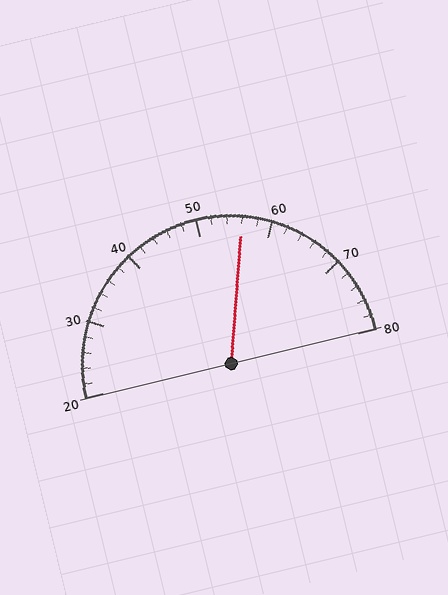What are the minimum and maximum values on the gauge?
The gauge ranges from 20 to 80.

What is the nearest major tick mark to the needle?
The nearest major tick mark is 60.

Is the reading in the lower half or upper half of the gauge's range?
The reading is in the upper half of the range (20 to 80).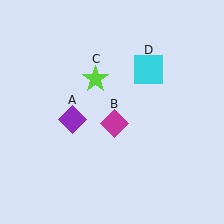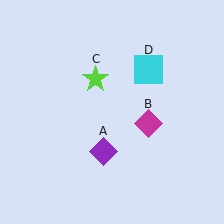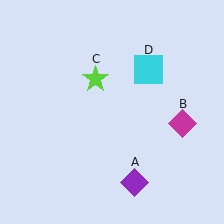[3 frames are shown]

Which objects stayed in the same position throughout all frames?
Lime star (object C) and cyan square (object D) remained stationary.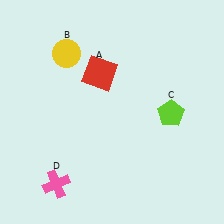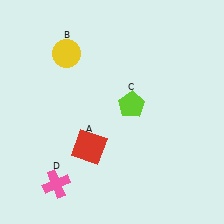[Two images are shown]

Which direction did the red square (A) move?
The red square (A) moved down.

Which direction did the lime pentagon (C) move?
The lime pentagon (C) moved left.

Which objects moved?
The objects that moved are: the red square (A), the lime pentagon (C).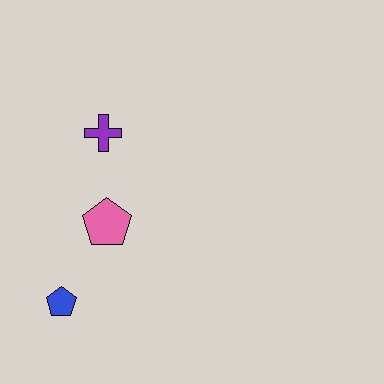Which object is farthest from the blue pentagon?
The purple cross is farthest from the blue pentagon.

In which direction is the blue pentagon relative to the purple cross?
The blue pentagon is below the purple cross.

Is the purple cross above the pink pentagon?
Yes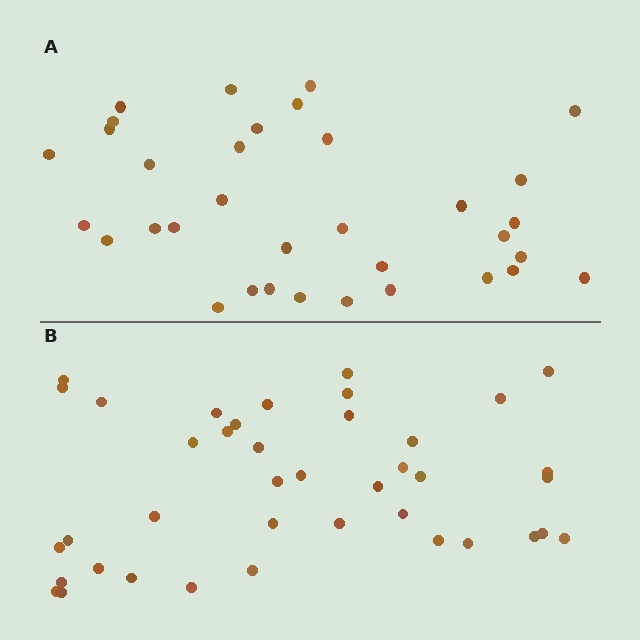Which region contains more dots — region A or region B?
Region B (the bottom region) has more dots.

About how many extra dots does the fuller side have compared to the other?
Region B has about 6 more dots than region A.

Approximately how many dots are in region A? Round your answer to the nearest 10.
About 30 dots. (The exact count is 34, which rounds to 30.)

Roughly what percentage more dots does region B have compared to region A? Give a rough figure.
About 20% more.